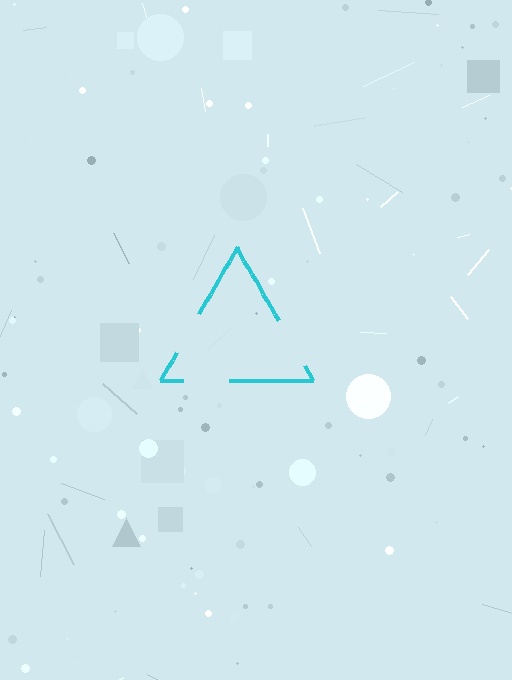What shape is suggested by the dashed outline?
The dashed outline suggests a triangle.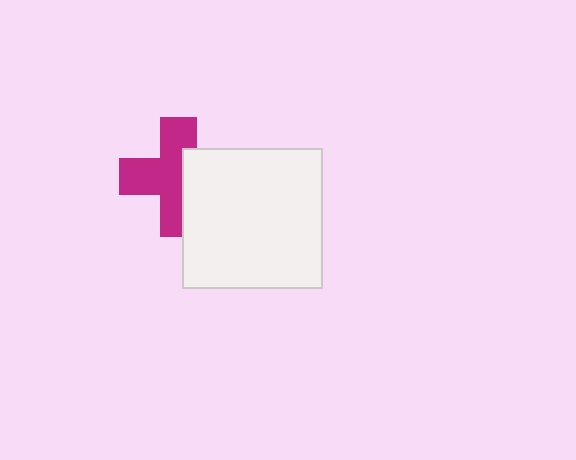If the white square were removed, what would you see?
You would see the complete magenta cross.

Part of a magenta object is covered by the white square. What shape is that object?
It is a cross.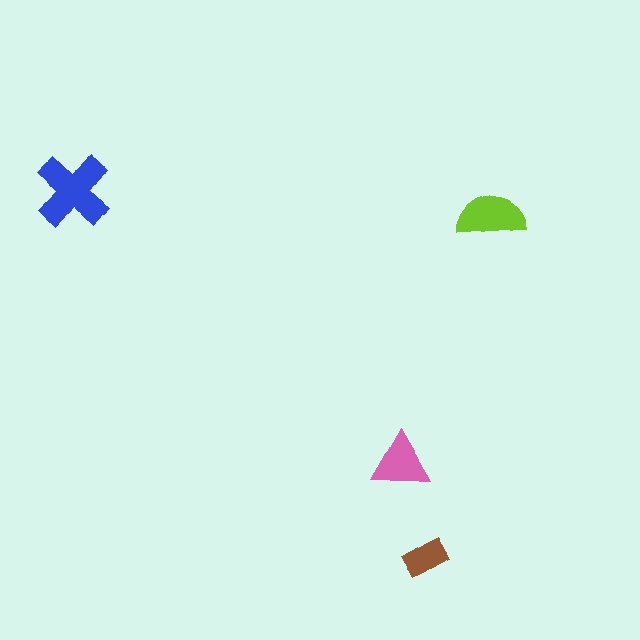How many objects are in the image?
There are 4 objects in the image.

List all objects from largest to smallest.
The blue cross, the lime semicircle, the pink triangle, the brown rectangle.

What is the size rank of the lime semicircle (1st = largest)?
2nd.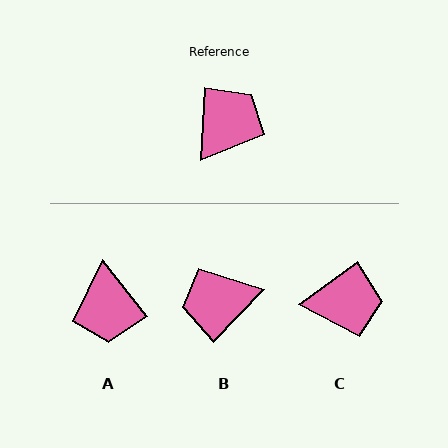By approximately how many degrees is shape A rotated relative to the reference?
Approximately 138 degrees clockwise.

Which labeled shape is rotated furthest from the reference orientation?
B, about 140 degrees away.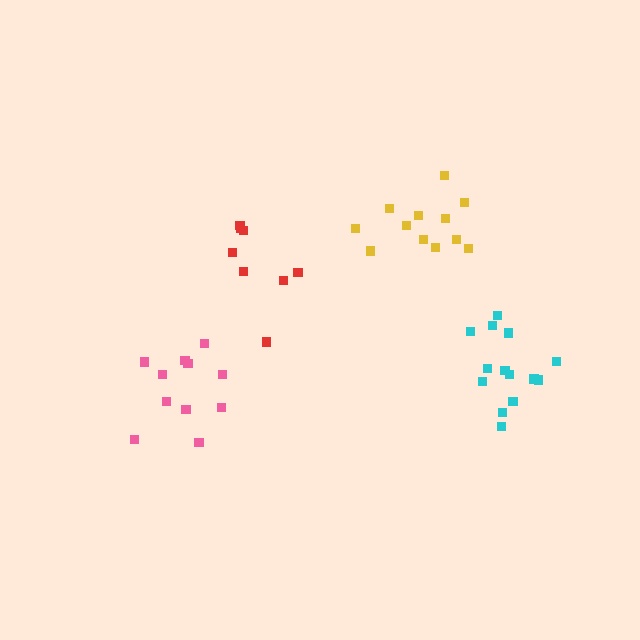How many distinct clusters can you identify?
There are 4 distinct clusters.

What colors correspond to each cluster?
The clusters are colored: red, yellow, cyan, pink.